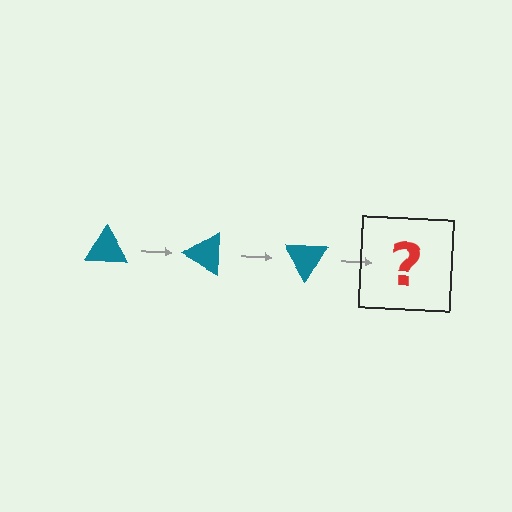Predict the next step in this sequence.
The next step is a teal triangle rotated 90 degrees.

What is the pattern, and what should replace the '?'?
The pattern is that the triangle rotates 30 degrees each step. The '?' should be a teal triangle rotated 90 degrees.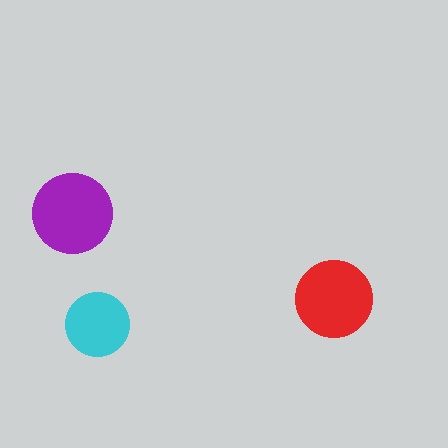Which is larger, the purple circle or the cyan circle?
The purple one.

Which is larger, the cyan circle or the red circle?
The red one.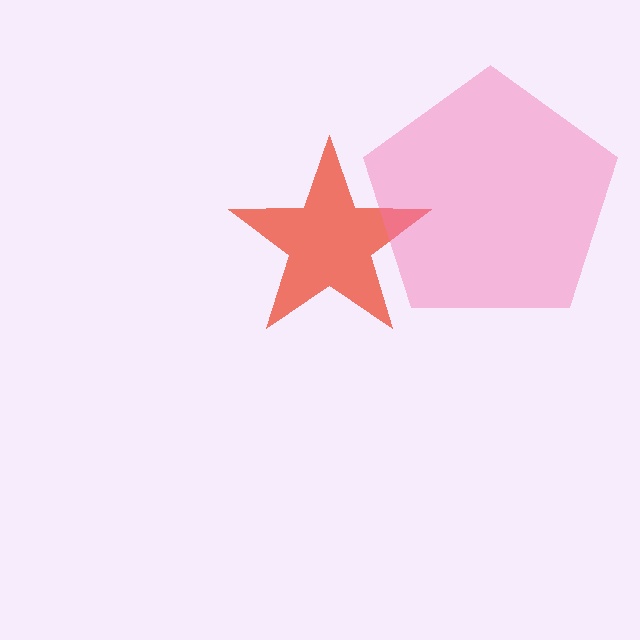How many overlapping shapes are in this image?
There are 2 overlapping shapes in the image.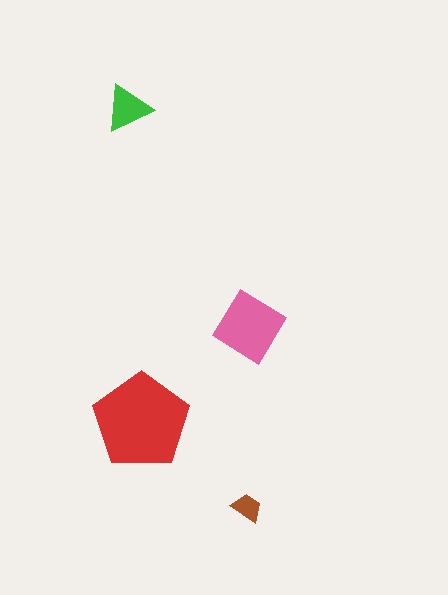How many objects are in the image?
There are 4 objects in the image.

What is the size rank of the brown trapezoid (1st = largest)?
4th.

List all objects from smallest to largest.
The brown trapezoid, the green triangle, the pink diamond, the red pentagon.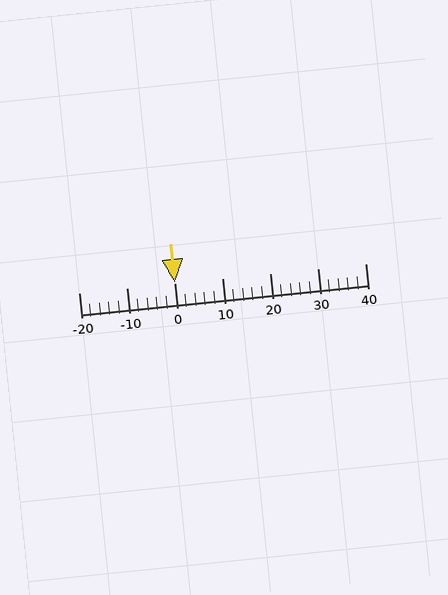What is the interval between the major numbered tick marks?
The major tick marks are spaced 10 units apart.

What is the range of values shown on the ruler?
The ruler shows values from -20 to 40.